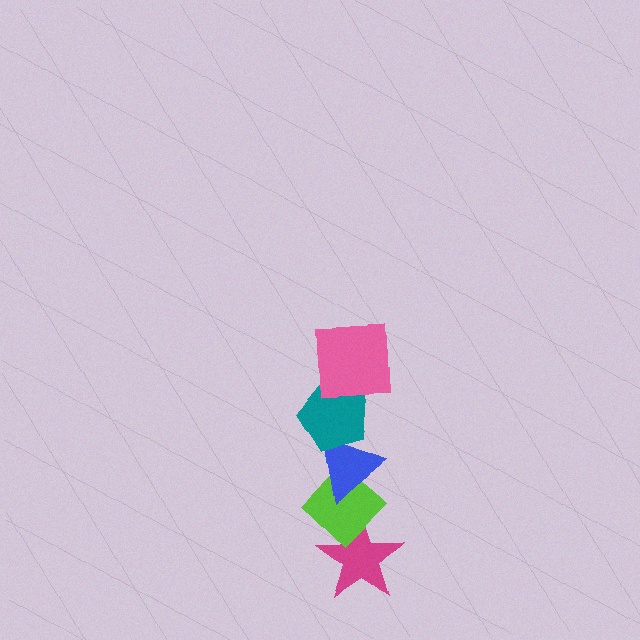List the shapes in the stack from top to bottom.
From top to bottom: the pink square, the teal pentagon, the blue triangle, the lime diamond, the magenta star.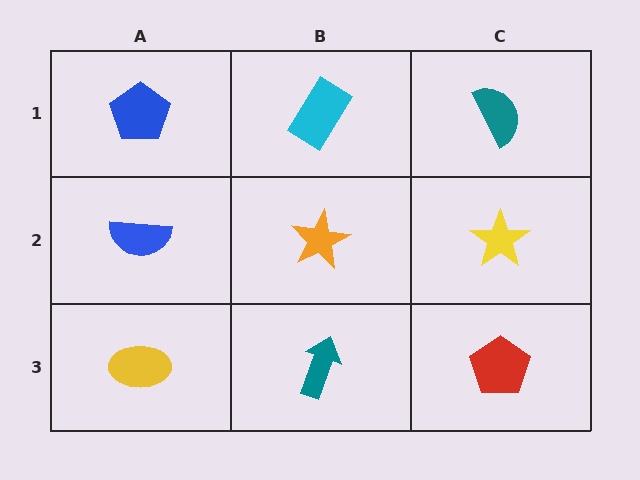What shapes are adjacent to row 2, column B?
A cyan rectangle (row 1, column B), a teal arrow (row 3, column B), a blue semicircle (row 2, column A), a yellow star (row 2, column C).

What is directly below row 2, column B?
A teal arrow.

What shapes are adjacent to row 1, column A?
A blue semicircle (row 2, column A), a cyan rectangle (row 1, column B).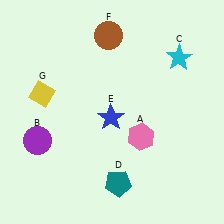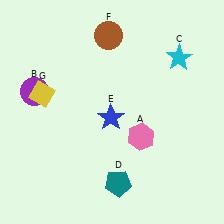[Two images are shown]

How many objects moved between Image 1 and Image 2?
1 object moved between the two images.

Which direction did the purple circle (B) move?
The purple circle (B) moved up.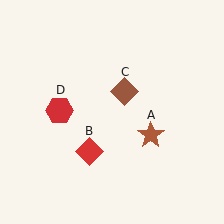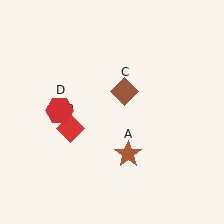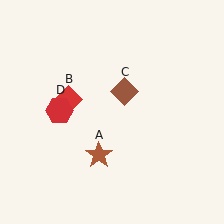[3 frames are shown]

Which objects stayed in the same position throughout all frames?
Brown diamond (object C) and red hexagon (object D) remained stationary.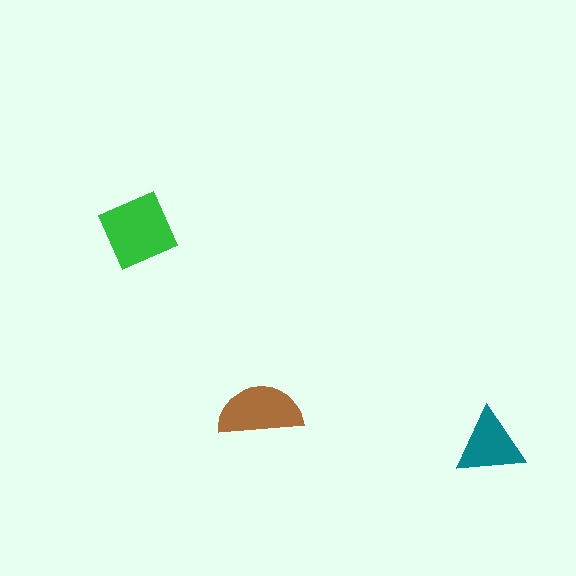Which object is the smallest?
The teal triangle.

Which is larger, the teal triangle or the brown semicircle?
The brown semicircle.